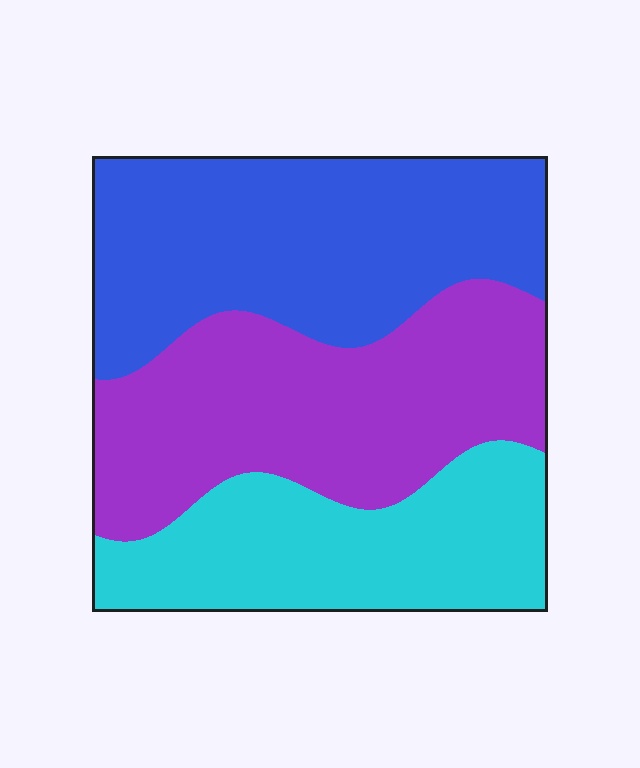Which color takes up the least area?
Cyan, at roughly 25%.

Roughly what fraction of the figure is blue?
Blue covers 37% of the figure.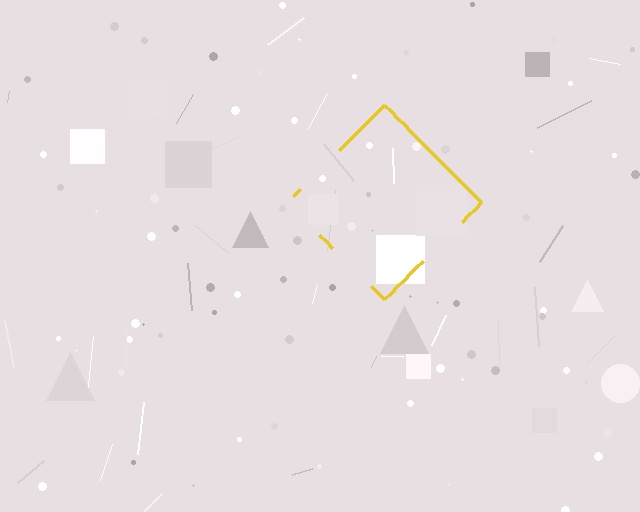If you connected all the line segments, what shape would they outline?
They would outline a diamond.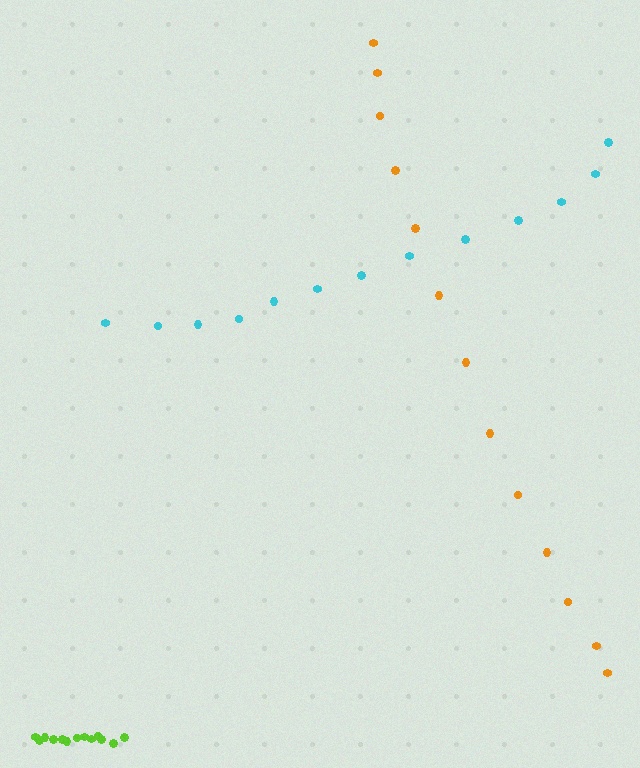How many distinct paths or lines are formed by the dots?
There are 3 distinct paths.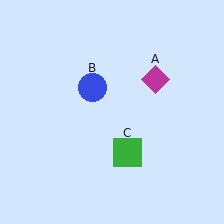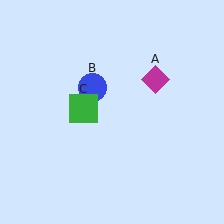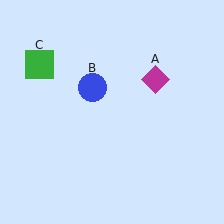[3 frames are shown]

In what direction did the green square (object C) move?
The green square (object C) moved up and to the left.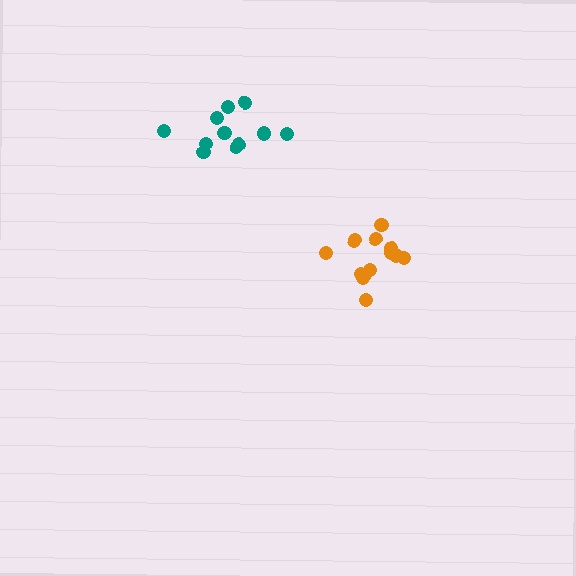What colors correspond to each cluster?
The clusters are colored: orange, teal.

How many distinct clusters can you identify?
There are 2 distinct clusters.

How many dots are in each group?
Group 1: 13 dots, Group 2: 11 dots (24 total).